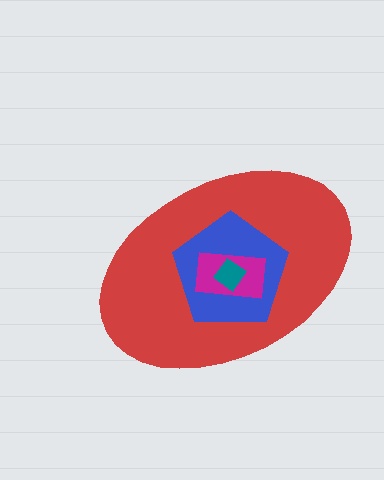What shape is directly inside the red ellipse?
The blue pentagon.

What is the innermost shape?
The teal diamond.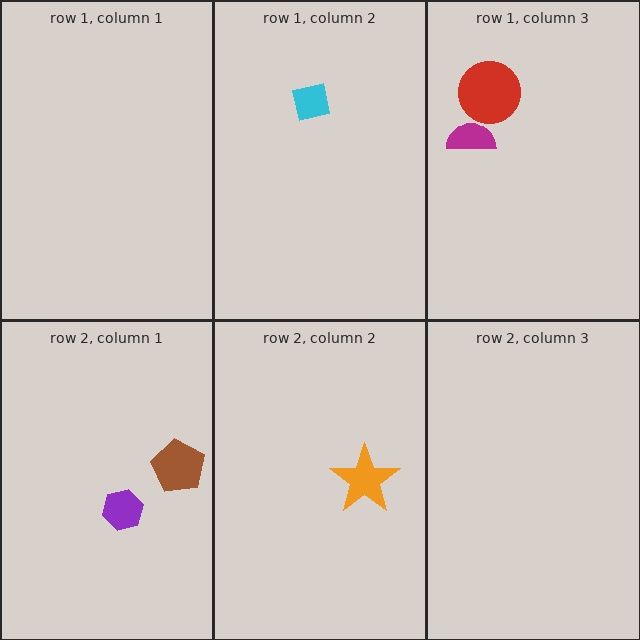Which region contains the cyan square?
The row 1, column 2 region.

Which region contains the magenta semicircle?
The row 1, column 3 region.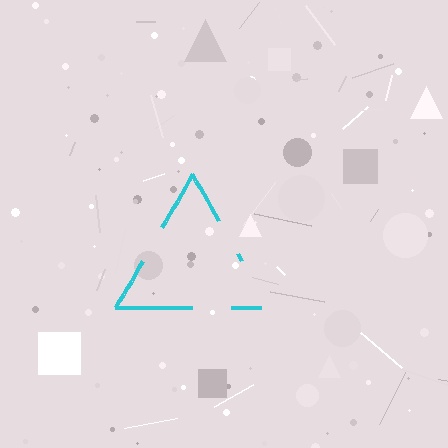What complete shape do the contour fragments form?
The contour fragments form a triangle.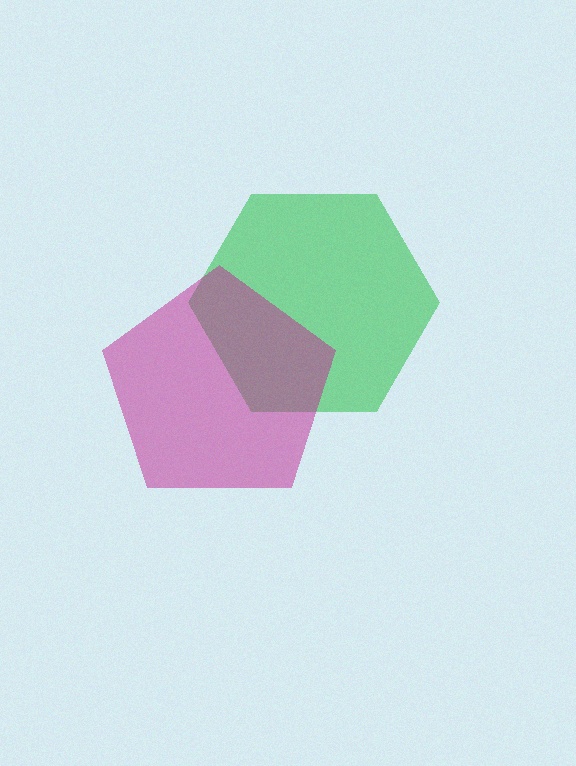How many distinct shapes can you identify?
There are 2 distinct shapes: a green hexagon, a magenta pentagon.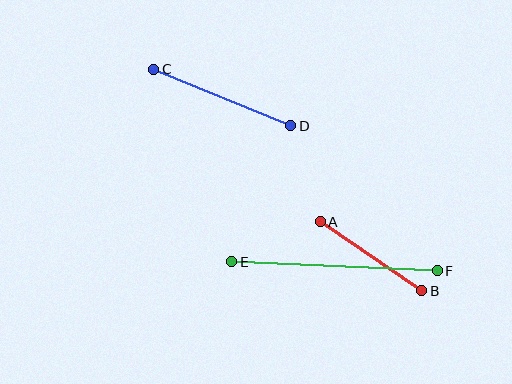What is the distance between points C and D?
The distance is approximately 148 pixels.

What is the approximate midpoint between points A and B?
The midpoint is at approximately (371, 256) pixels.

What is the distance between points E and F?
The distance is approximately 206 pixels.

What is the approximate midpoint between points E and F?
The midpoint is at approximately (335, 266) pixels.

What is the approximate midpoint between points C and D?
The midpoint is at approximately (222, 98) pixels.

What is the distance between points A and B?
The distance is approximately 123 pixels.